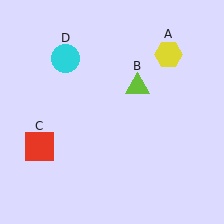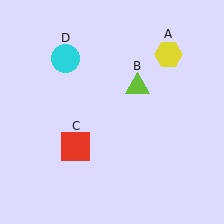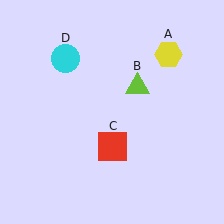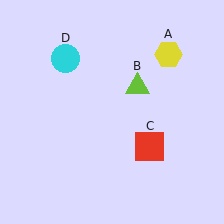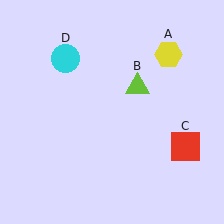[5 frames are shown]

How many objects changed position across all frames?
1 object changed position: red square (object C).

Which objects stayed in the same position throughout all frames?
Yellow hexagon (object A) and lime triangle (object B) and cyan circle (object D) remained stationary.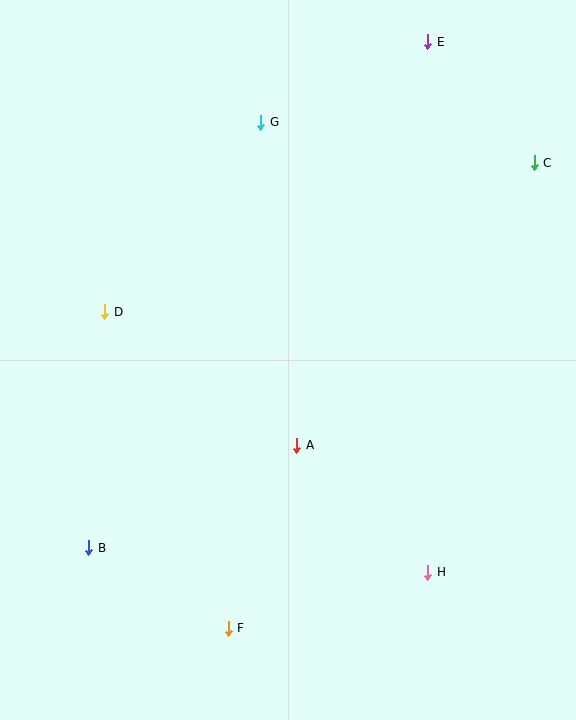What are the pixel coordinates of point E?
Point E is at (428, 42).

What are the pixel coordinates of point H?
Point H is at (428, 572).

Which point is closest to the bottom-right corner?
Point H is closest to the bottom-right corner.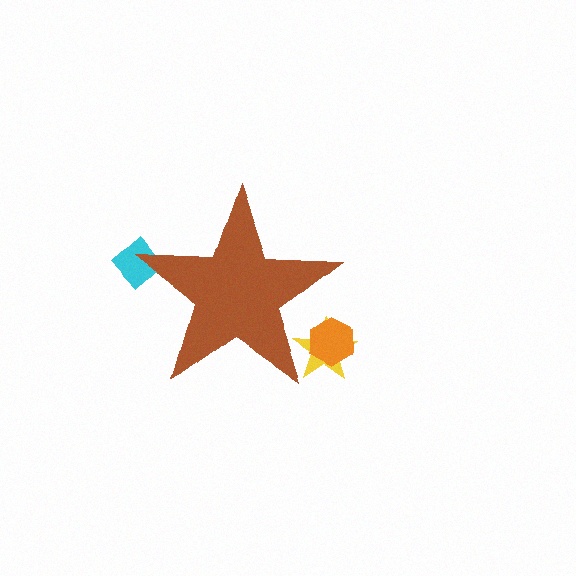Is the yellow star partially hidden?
Yes, the yellow star is partially hidden behind the brown star.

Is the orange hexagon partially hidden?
Yes, the orange hexagon is partially hidden behind the brown star.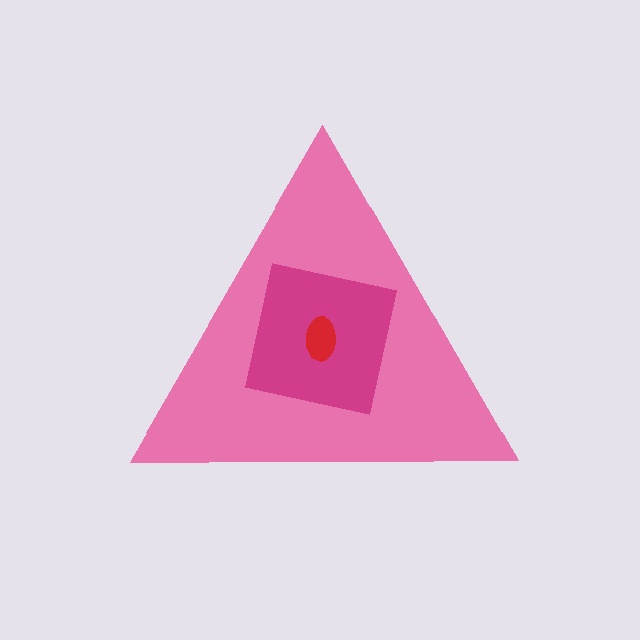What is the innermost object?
The red ellipse.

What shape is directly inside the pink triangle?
The magenta square.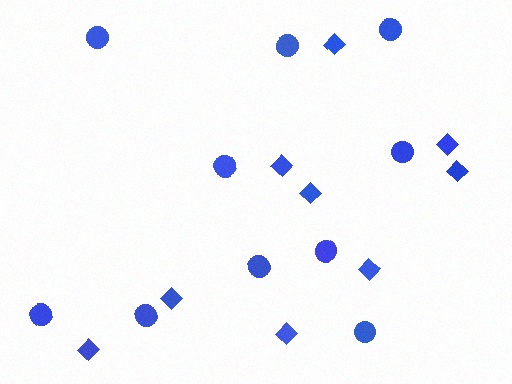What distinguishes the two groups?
There are 2 groups: one group of diamonds (9) and one group of circles (10).